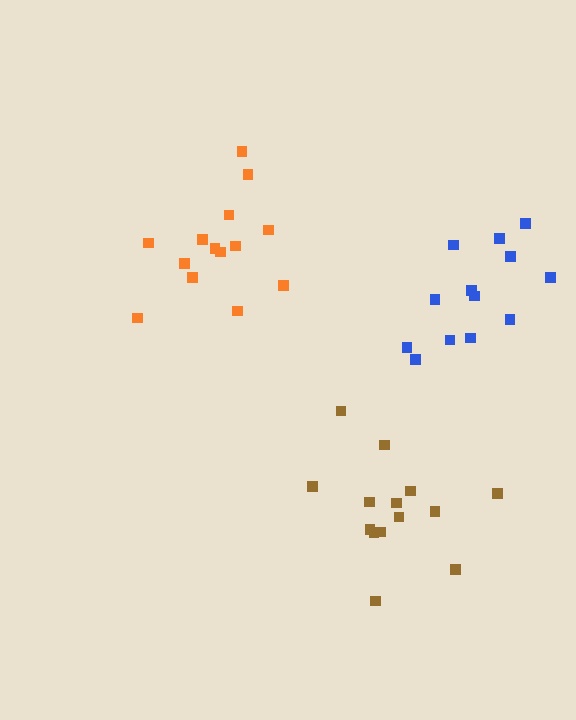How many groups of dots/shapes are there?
There are 3 groups.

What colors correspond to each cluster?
The clusters are colored: orange, brown, blue.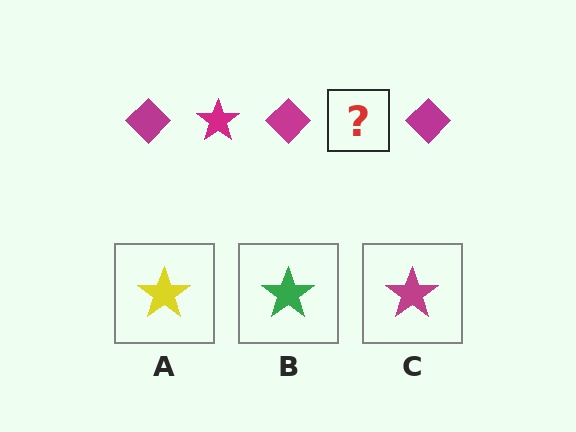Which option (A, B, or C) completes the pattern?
C.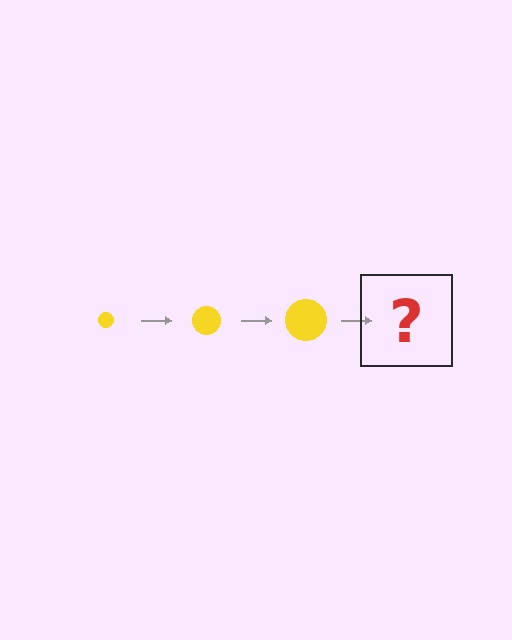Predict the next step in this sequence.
The next step is a yellow circle, larger than the previous one.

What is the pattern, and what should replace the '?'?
The pattern is that the circle gets progressively larger each step. The '?' should be a yellow circle, larger than the previous one.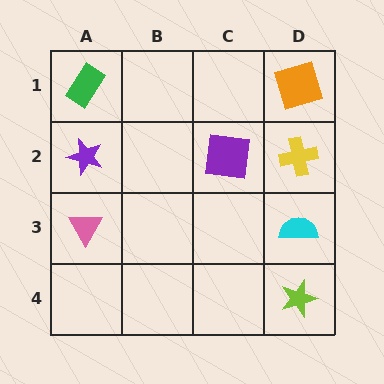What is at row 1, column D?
An orange square.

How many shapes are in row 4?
1 shape.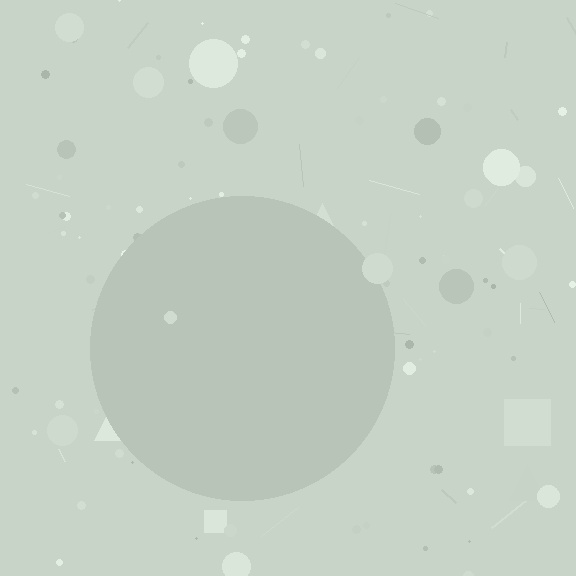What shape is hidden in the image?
A circle is hidden in the image.